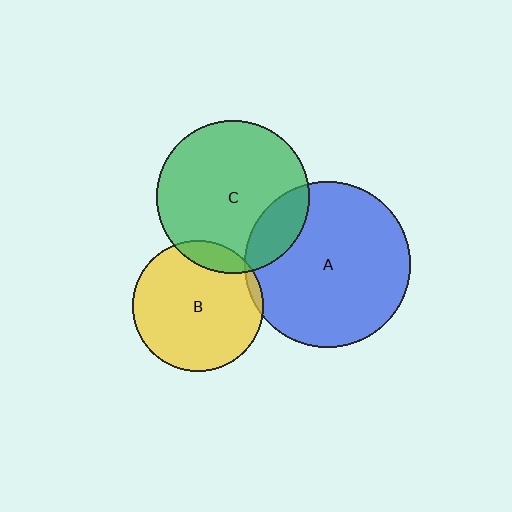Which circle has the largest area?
Circle A (blue).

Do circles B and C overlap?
Yes.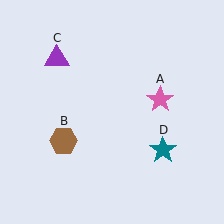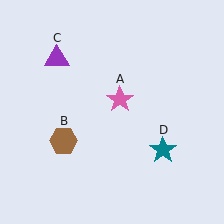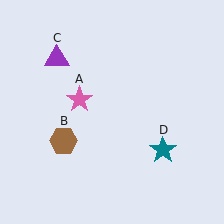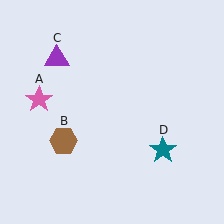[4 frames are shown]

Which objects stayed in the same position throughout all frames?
Brown hexagon (object B) and purple triangle (object C) and teal star (object D) remained stationary.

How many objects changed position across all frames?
1 object changed position: pink star (object A).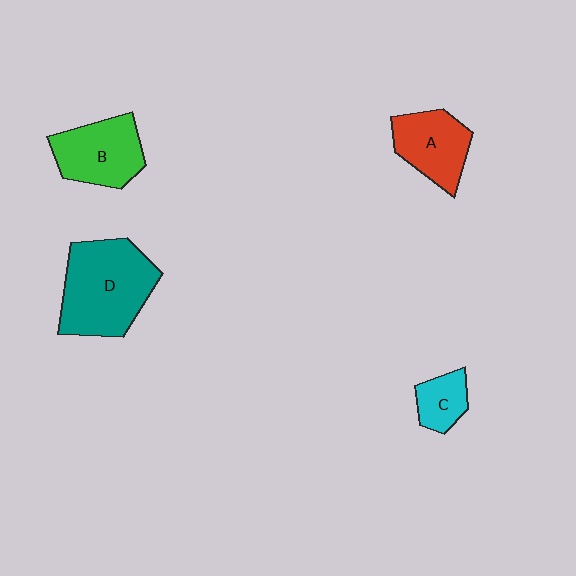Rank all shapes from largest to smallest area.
From largest to smallest: D (teal), B (green), A (red), C (cyan).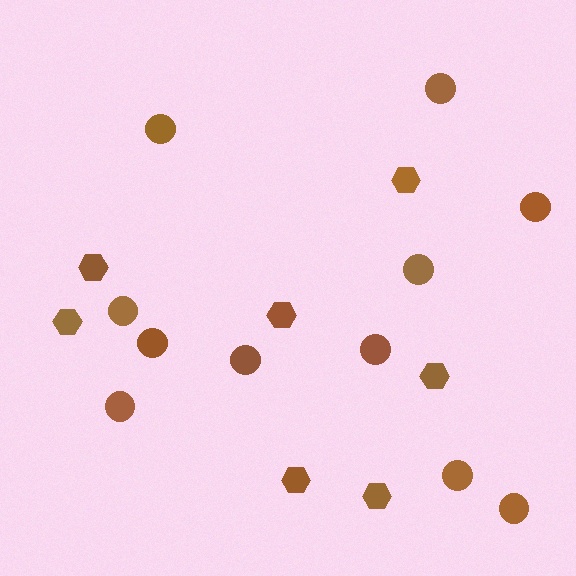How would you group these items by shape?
There are 2 groups: one group of circles (11) and one group of hexagons (7).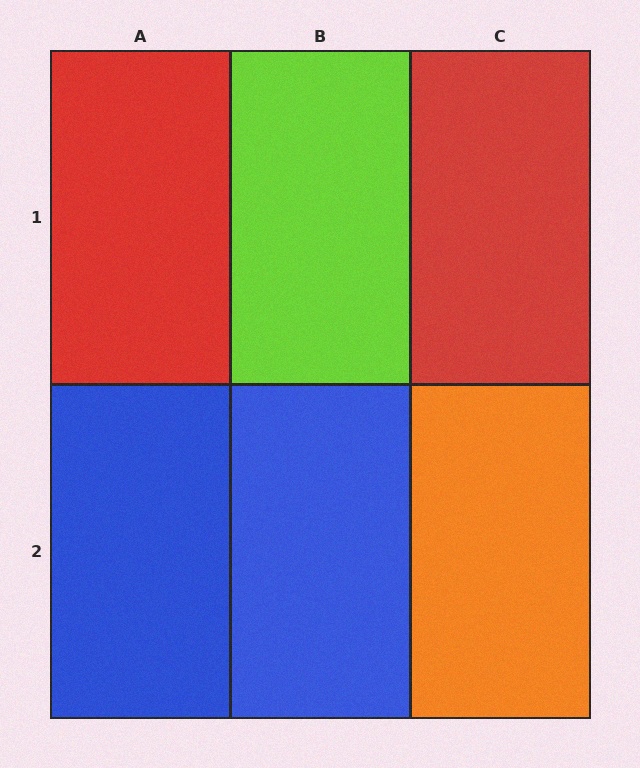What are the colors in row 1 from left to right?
Red, lime, red.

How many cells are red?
2 cells are red.